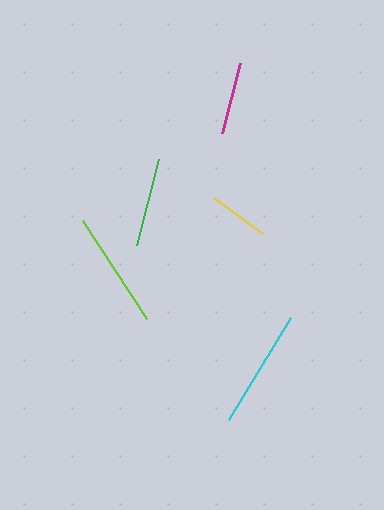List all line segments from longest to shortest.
From longest to shortest: cyan, lime, green, magenta, yellow.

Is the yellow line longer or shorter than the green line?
The green line is longer than the yellow line.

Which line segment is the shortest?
The yellow line is the shortest at approximately 61 pixels.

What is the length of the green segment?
The green segment is approximately 90 pixels long.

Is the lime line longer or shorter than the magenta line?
The lime line is longer than the magenta line.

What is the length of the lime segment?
The lime segment is approximately 116 pixels long.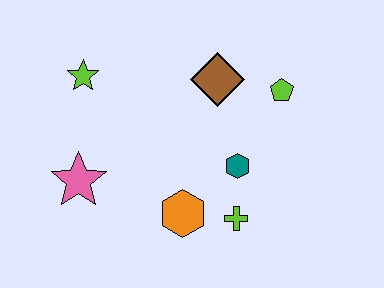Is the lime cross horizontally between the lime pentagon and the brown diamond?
Yes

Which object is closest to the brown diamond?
The lime pentagon is closest to the brown diamond.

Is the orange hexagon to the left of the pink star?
No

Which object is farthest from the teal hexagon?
The lime star is farthest from the teal hexagon.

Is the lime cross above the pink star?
No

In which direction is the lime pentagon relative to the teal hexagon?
The lime pentagon is above the teal hexagon.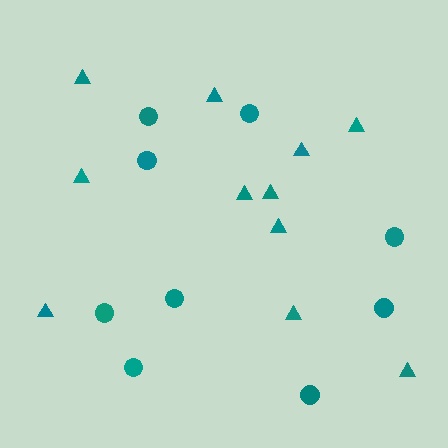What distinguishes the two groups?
There are 2 groups: one group of circles (9) and one group of triangles (11).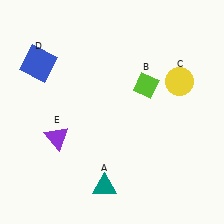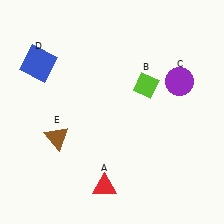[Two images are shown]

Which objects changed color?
A changed from teal to red. C changed from yellow to purple. E changed from purple to brown.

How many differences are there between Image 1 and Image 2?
There are 3 differences between the two images.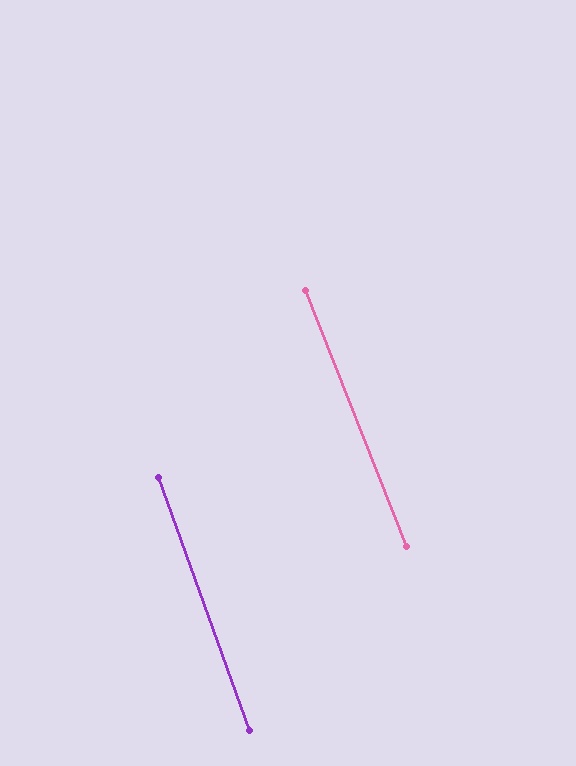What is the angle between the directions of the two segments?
Approximately 2 degrees.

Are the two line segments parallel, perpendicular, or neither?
Parallel — their directions differ by only 1.7°.